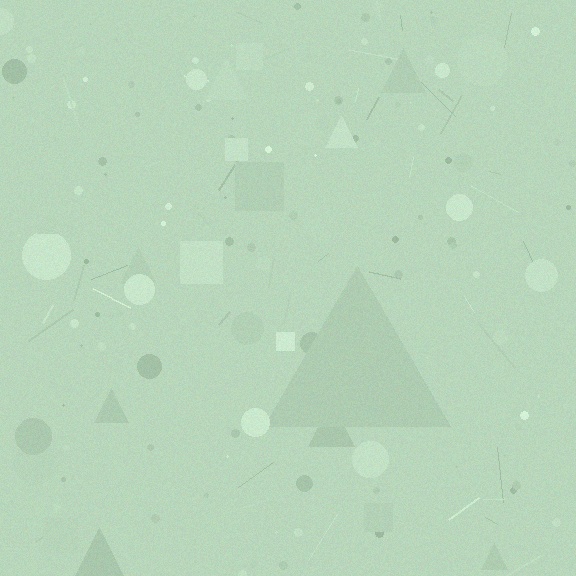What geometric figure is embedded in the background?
A triangle is embedded in the background.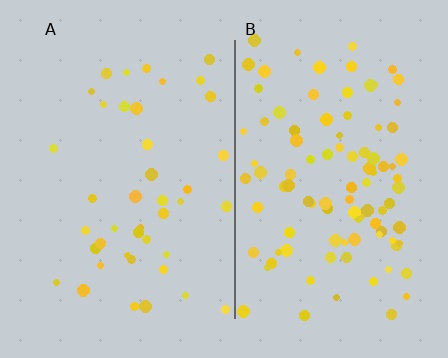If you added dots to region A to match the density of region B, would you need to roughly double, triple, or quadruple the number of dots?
Approximately double.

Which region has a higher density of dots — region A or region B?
B (the right).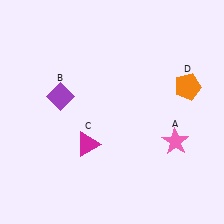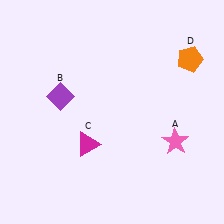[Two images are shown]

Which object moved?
The orange pentagon (D) moved up.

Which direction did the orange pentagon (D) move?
The orange pentagon (D) moved up.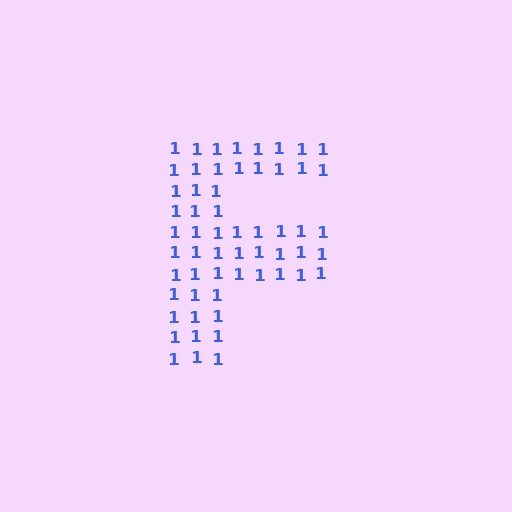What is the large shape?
The large shape is the letter F.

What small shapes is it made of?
It is made of small digit 1's.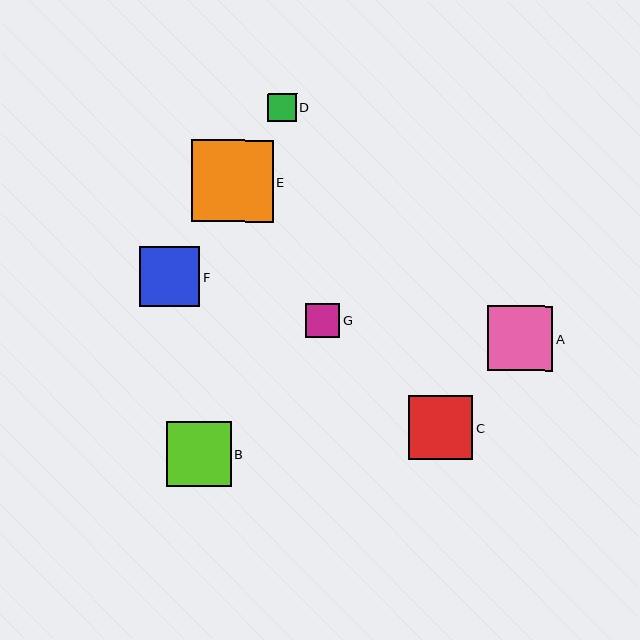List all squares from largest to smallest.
From largest to smallest: E, B, A, C, F, G, D.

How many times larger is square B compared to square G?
Square B is approximately 1.9 times the size of square G.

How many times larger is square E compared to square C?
Square E is approximately 1.3 times the size of square C.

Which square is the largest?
Square E is the largest with a size of approximately 82 pixels.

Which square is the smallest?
Square D is the smallest with a size of approximately 28 pixels.